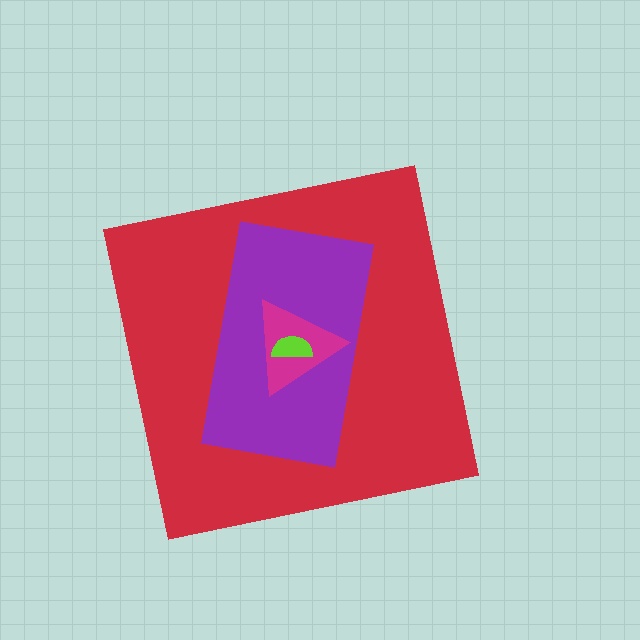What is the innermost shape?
The lime semicircle.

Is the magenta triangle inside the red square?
Yes.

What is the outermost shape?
The red square.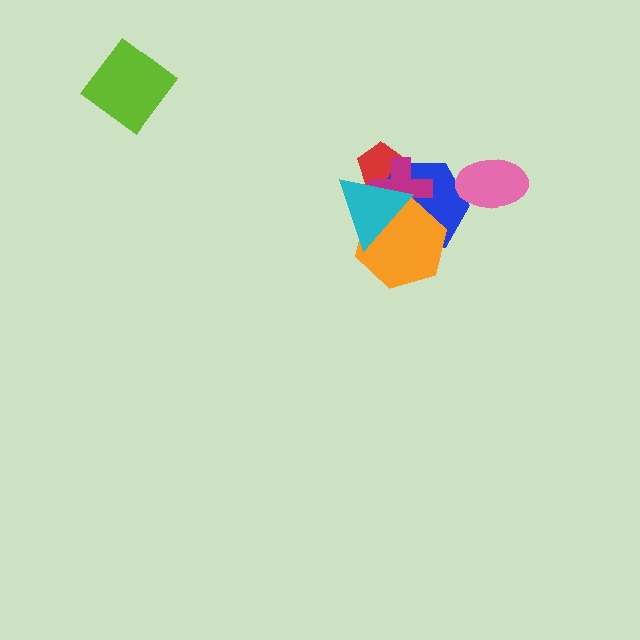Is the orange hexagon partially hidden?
Yes, it is partially covered by another shape.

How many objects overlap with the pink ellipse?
1 object overlaps with the pink ellipse.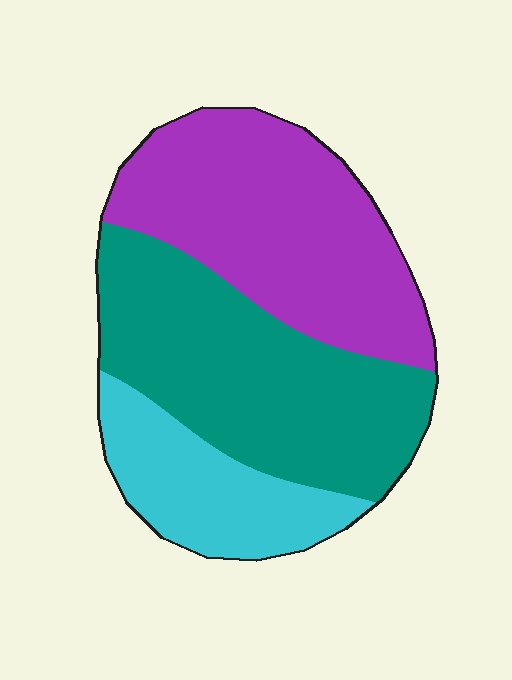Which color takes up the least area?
Cyan, at roughly 20%.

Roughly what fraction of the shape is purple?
Purple covers 39% of the shape.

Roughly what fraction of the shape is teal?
Teal covers roughly 40% of the shape.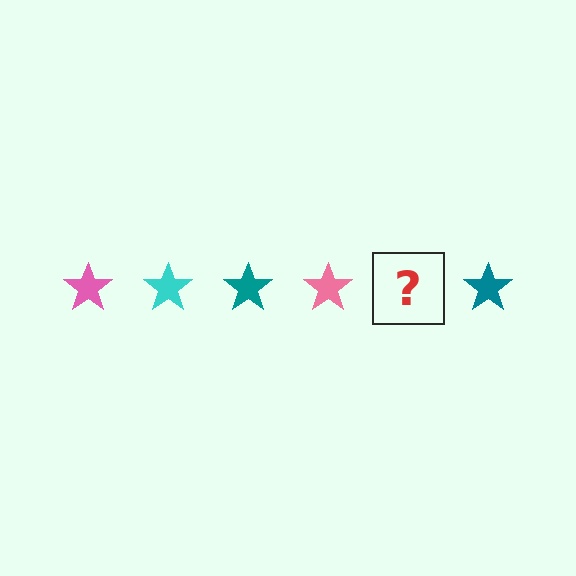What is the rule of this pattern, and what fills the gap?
The rule is that the pattern cycles through pink, cyan, teal stars. The gap should be filled with a cyan star.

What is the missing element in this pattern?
The missing element is a cyan star.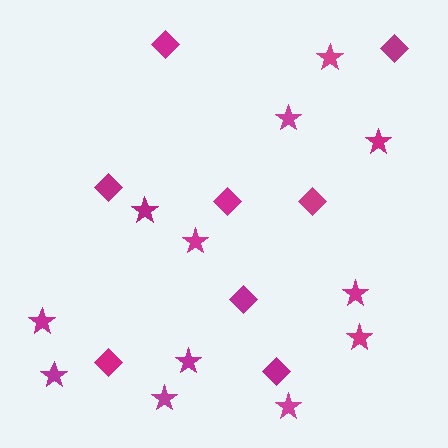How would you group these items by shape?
There are 2 groups: one group of diamonds (8) and one group of stars (12).